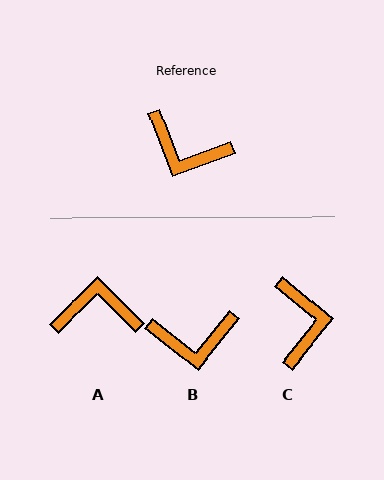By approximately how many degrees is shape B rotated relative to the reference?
Approximately 31 degrees counter-clockwise.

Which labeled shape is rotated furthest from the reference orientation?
A, about 155 degrees away.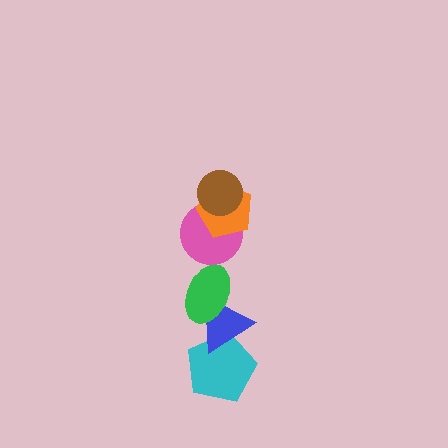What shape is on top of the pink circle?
The orange pentagon is on top of the pink circle.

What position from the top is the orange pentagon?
The orange pentagon is 2nd from the top.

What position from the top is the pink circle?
The pink circle is 3rd from the top.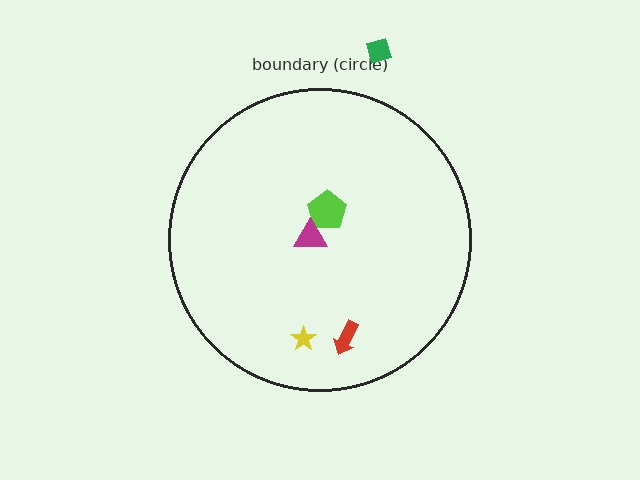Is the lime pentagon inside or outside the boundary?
Inside.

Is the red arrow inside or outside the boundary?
Inside.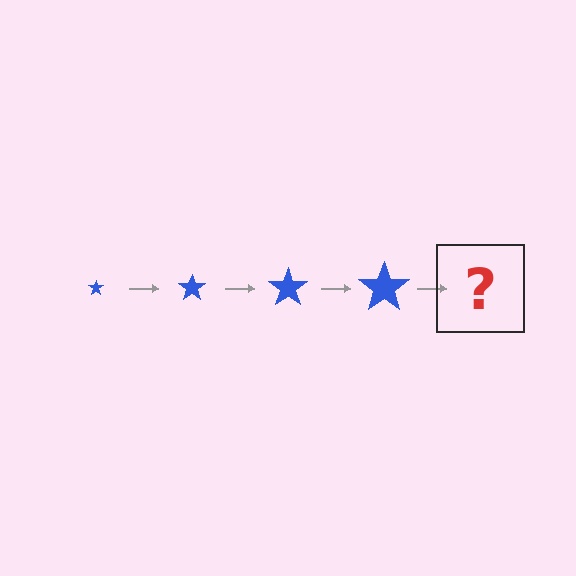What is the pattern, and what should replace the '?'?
The pattern is that the star gets progressively larger each step. The '?' should be a blue star, larger than the previous one.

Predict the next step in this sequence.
The next step is a blue star, larger than the previous one.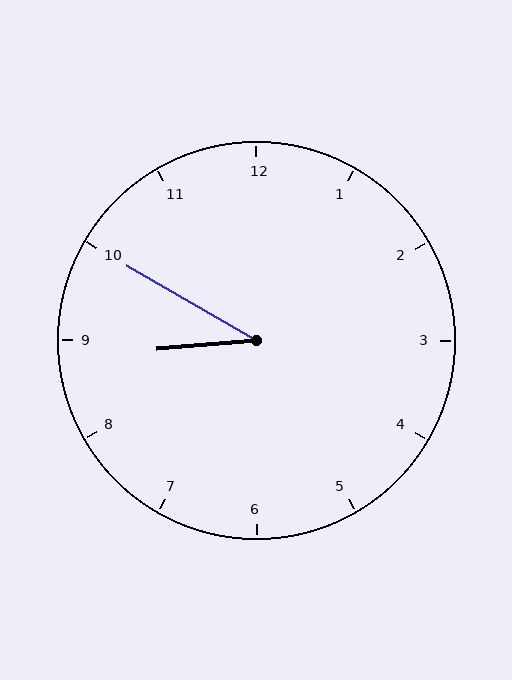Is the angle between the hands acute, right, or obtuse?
It is acute.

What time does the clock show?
8:50.